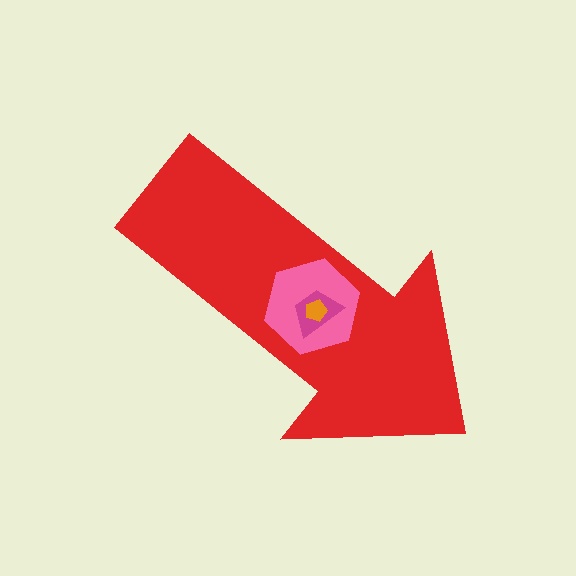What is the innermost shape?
The orange pentagon.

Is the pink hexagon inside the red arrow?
Yes.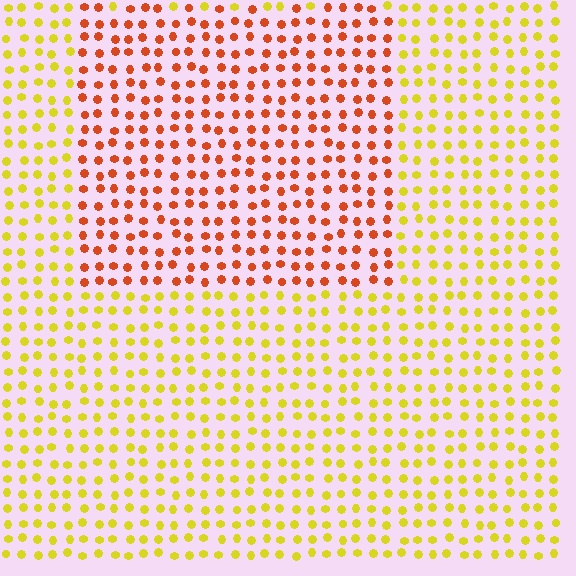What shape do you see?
I see a rectangle.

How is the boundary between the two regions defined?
The boundary is defined purely by a slight shift in hue (about 47 degrees). Spacing, size, and orientation are identical on both sides.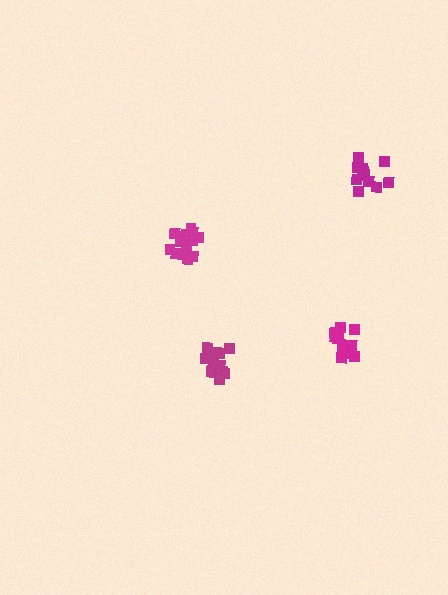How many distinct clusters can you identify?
There are 4 distinct clusters.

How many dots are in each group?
Group 1: 12 dots, Group 2: 15 dots, Group 3: 13 dots, Group 4: 12 dots (52 total).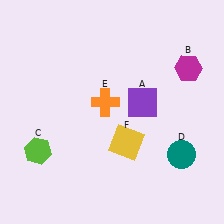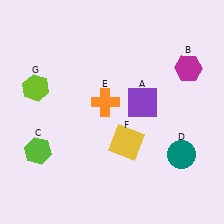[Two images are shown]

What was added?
A lime hexagon (G) was added in Image 2.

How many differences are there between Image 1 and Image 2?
There is 1 difference between the two images.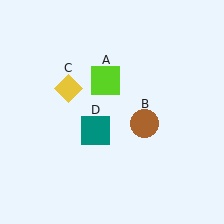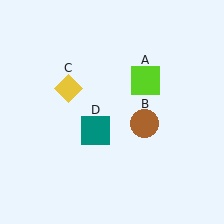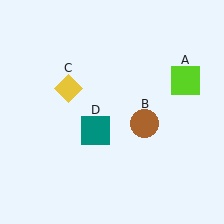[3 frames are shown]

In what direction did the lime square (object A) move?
The lime square (object A) moved right.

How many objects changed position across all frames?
1 object changed position: lime square (object A).